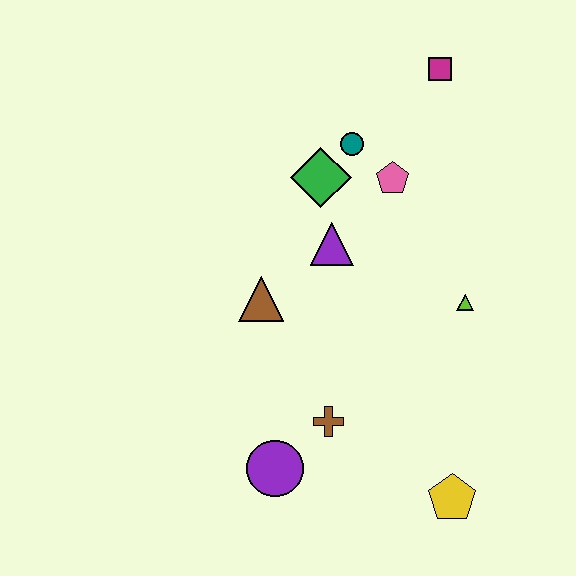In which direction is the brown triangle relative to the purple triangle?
The brown triangle is to the left of the purple triangle.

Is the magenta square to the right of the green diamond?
Yes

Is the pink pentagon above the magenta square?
No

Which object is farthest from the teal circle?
The yellow pentagon is farthest from the teal circle.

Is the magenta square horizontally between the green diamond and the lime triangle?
Yes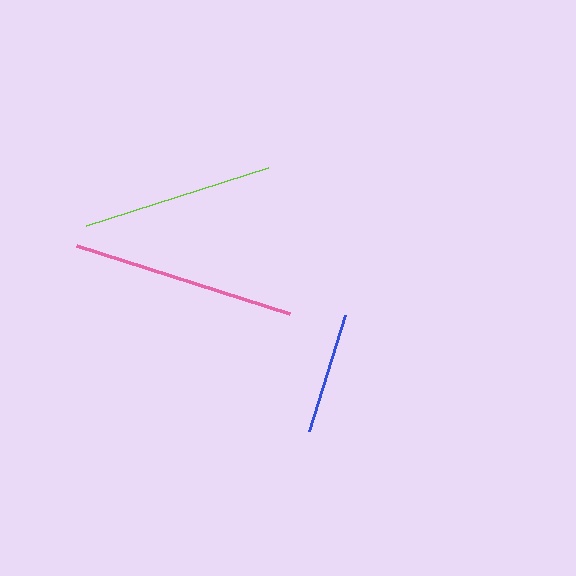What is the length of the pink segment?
The pink segment is approximately 224 pixels long.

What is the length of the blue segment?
The blue segment is approximately 122 pixels long.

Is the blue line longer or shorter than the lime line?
The lime line is longer than the blue line.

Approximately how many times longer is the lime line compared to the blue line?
The lime line is approximately 1.6 times the length of the blue line.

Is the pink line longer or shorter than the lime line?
The pink line is longer than the lime line.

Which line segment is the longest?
The pink line is the longest at approximately 224 pixels.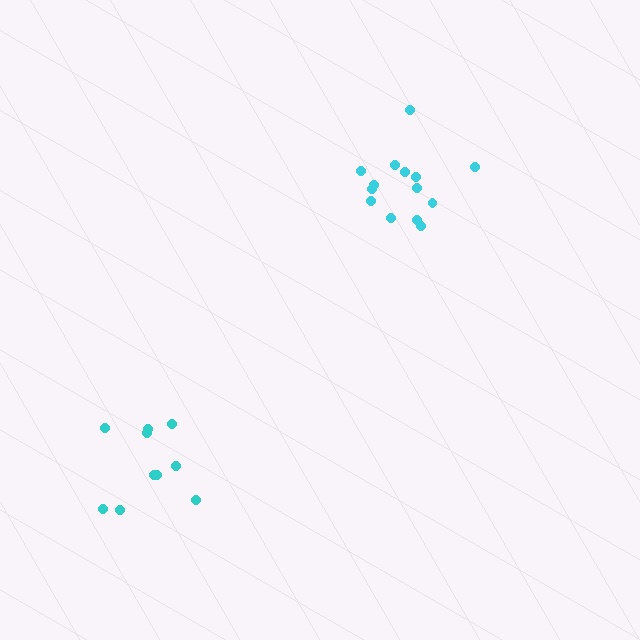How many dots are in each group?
Group 1: 14 dots, Group 2: 10 dots (24 total).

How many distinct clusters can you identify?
There are 2 distinct clusters.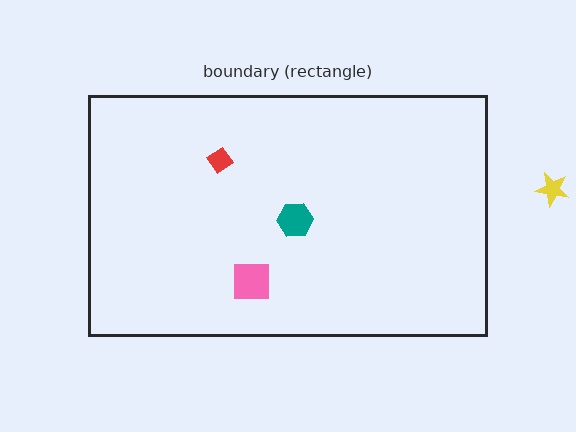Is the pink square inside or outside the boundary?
Inside.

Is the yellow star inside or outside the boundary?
Outside.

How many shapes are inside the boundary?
3 inside, 1 outside.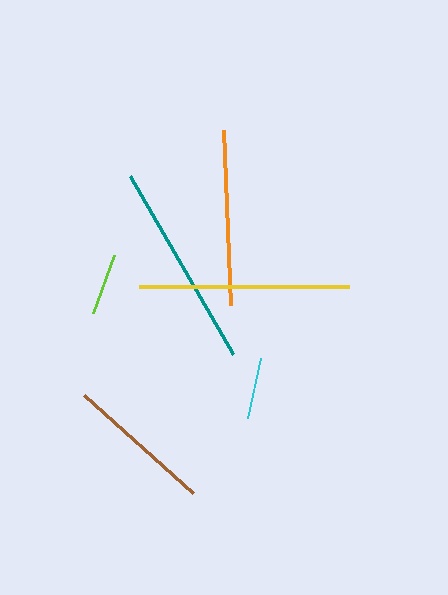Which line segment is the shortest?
The cyan line is the shortest at approximately 61 pixels.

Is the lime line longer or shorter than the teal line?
The teal line is longer than the lime line.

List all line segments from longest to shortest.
From longest to shortest: yellow, teal, orange, brown, lime, cyan.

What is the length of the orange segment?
The orange segment is approximately 175 pixels long.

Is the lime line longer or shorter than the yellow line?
The yellow line is longer than the lime line.